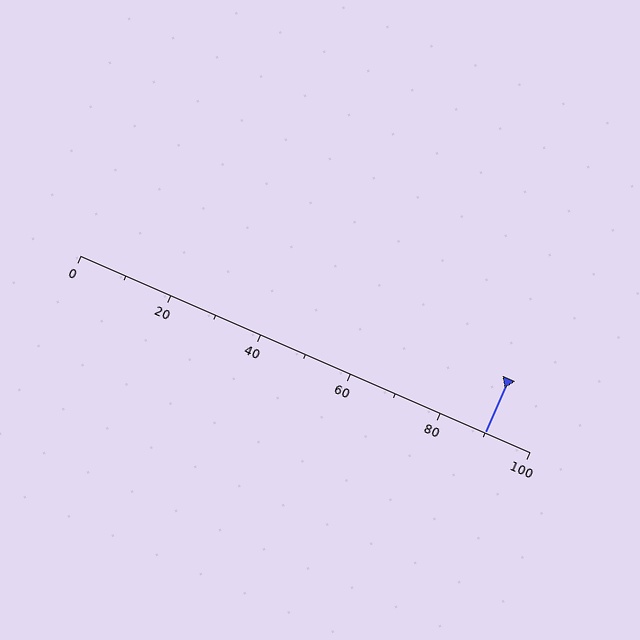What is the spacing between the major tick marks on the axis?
The major ticks are spaced 20 apart.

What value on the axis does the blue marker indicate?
The marker indicates approximately 90.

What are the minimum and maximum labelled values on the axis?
The axis runs from 0 to 100.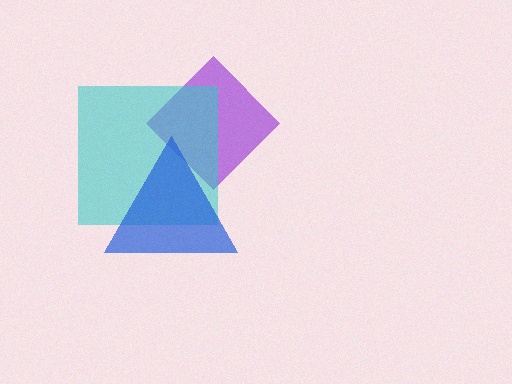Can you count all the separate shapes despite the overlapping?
Yes, there are 3 separate shapes.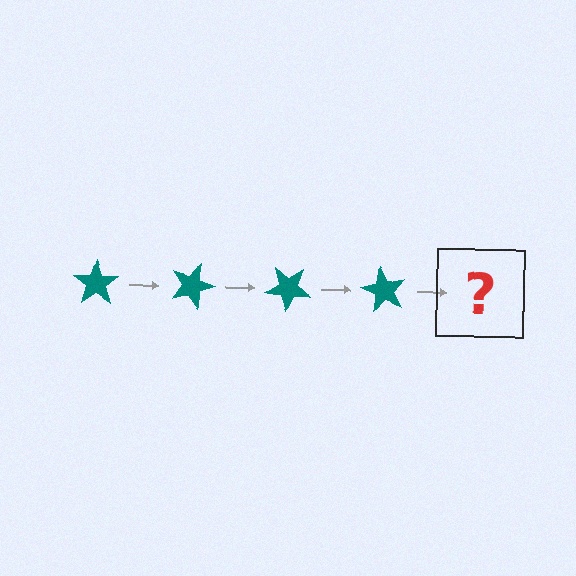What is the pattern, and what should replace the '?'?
The pattern is that the star rotates 20 degrees each step. The '?' should be a teal star rotated 80 degrees.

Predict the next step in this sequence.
The next step is a teal star rotated 80 degrees.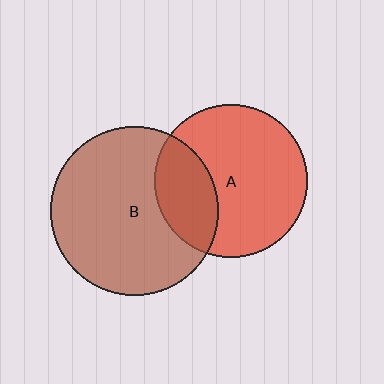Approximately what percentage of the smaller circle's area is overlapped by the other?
Approximately 30%.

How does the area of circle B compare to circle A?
Approximately 1.2 times.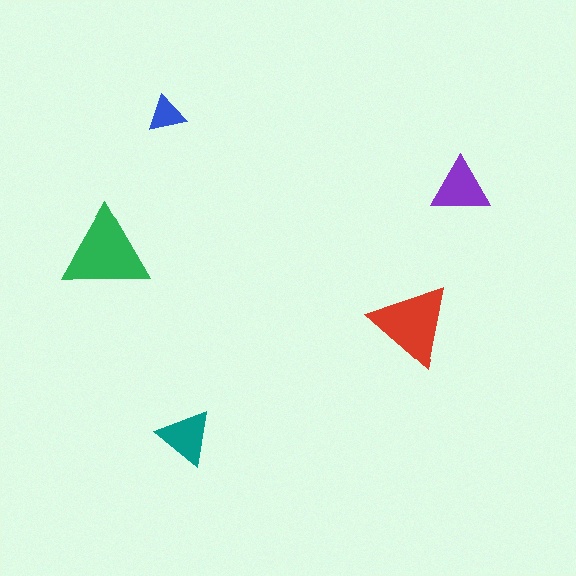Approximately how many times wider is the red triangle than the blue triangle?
About 2 times wider.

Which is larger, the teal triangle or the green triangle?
The green one.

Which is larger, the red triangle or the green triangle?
The green one.